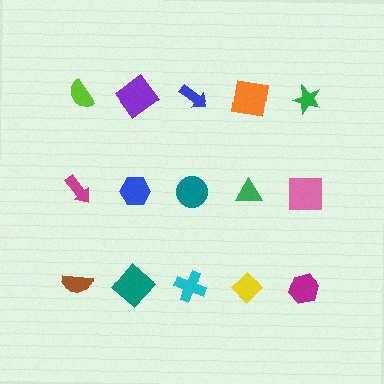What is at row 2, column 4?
A green triangle.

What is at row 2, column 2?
A blue hexagon.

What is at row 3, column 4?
A yellow diamond.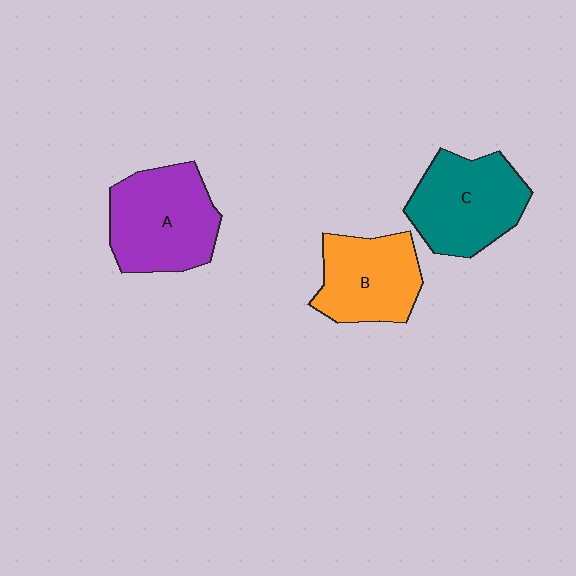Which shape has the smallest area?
Shape B (orange).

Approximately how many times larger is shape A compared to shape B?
Approximately 1.2 times.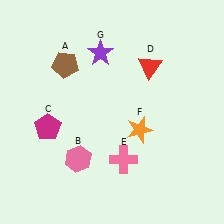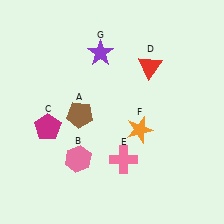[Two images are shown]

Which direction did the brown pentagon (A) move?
The brown pentagon (A) moved down.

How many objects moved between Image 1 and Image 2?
1 object moved between the two images.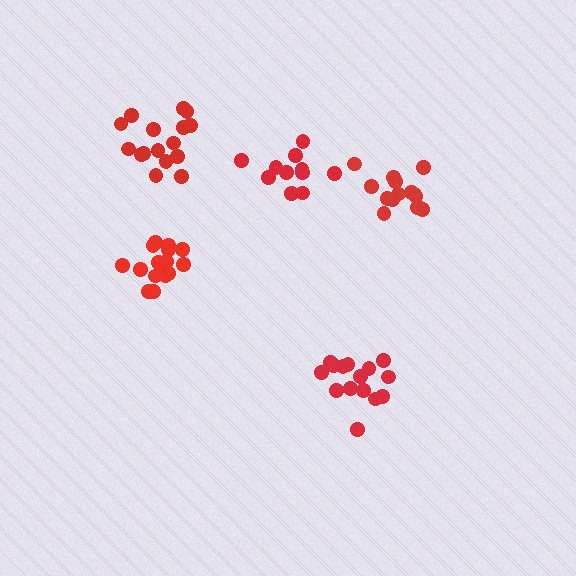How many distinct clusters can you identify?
There are 5 distinct clusters.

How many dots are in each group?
Group 1: 16 dots, Group 2: 15 dots, Group 3: 11 dots, Group 4: 17 dots, Group 5: 15 dots (74 total).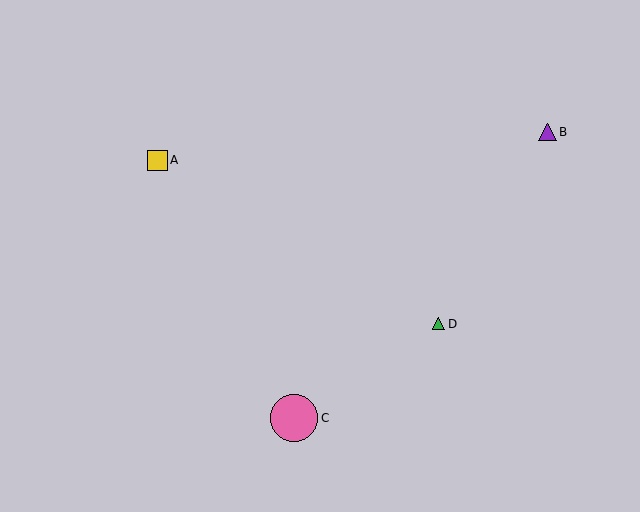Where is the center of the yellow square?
The center of the yellow square is at (157, 160).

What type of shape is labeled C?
Shape C is a pink circle.